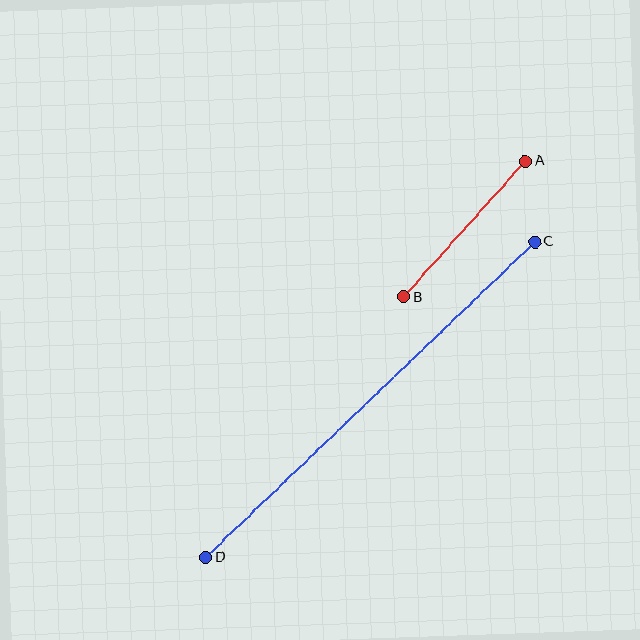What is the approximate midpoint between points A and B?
The midpoint is at approximately (465, 229) pixels.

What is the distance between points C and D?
The distance is approximately 455 pixels.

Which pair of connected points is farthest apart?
Points C and D are farthest apart.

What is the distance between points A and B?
The distance is approximately 182 pixels.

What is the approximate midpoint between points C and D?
The midpoint is at approximately (370, 400) pixels.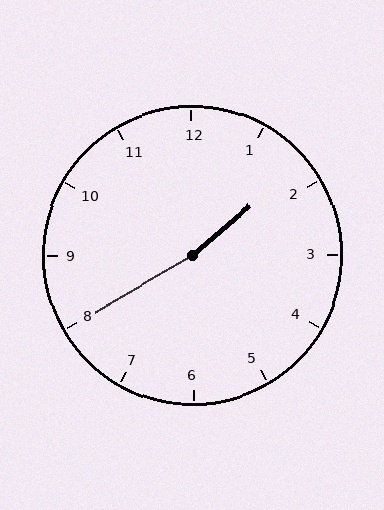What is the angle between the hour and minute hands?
Approximately 170 degrees.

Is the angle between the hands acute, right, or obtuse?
It is obtuse.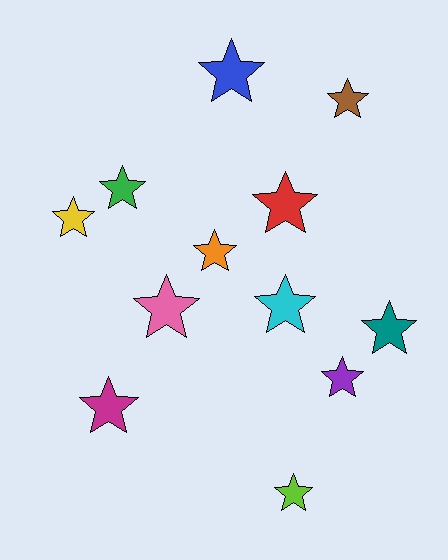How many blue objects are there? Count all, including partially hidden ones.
There is 1 blue object.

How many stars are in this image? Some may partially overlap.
There are 12 stars.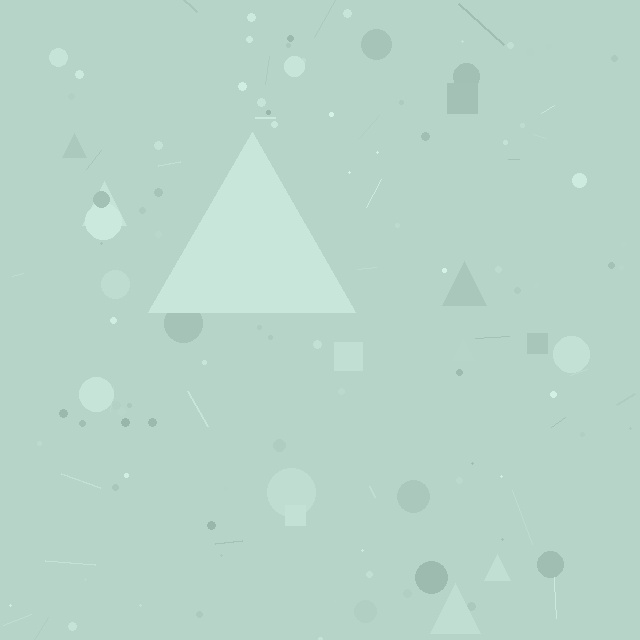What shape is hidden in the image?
A triangle is hidden in the image.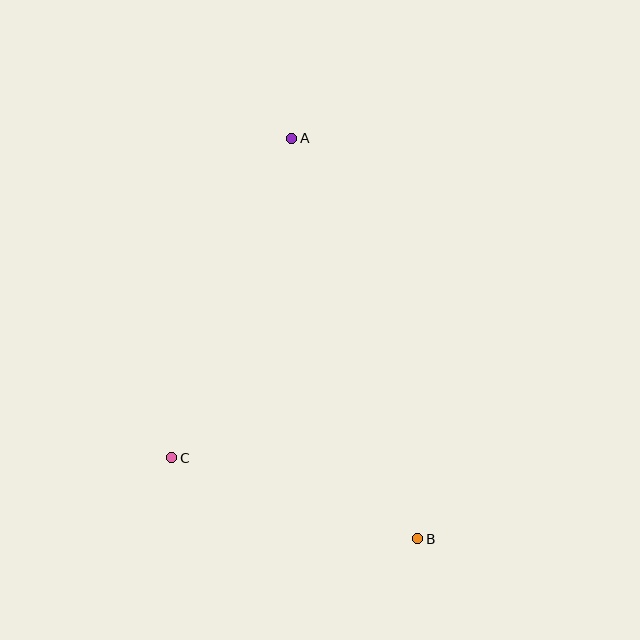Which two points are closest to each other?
Points B and C are closest to each other.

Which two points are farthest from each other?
Points A and B are farthest from each other.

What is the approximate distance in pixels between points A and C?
The distance between A and C is approximately 341 pixels.